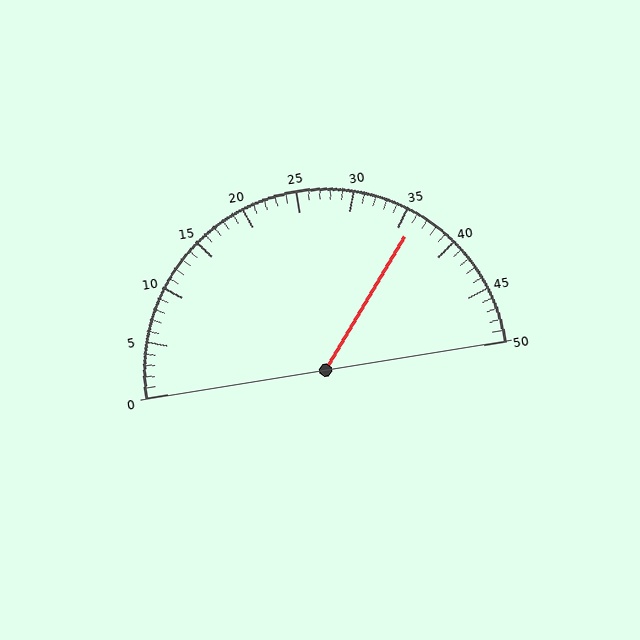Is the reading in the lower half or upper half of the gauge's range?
The reading is in the upper half of the range (0 to 50).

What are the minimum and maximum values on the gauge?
The gauge ranges from 0 to 50.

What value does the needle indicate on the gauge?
The needle indicates approximately 36.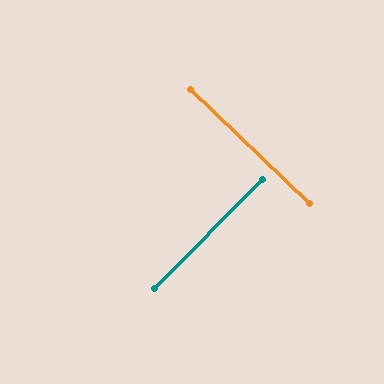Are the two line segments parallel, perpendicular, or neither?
Perpendicular — they meet at approximately 89°.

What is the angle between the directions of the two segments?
Approximately 89 degrees.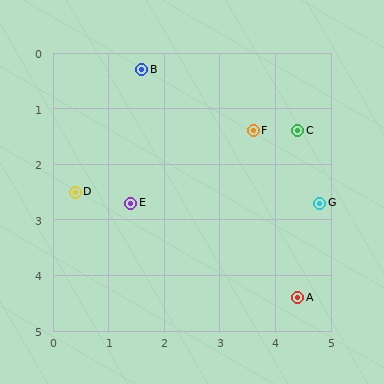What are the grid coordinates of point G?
Point G is at approximately (4.8, 2.7).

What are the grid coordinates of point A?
Point A is at approximately (4.4, 4.4).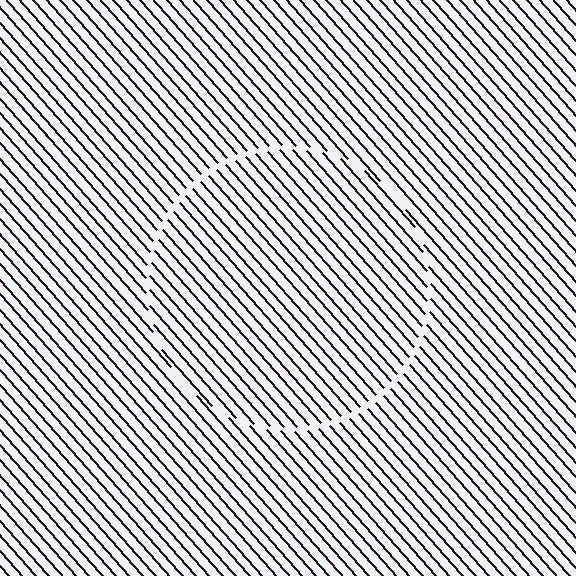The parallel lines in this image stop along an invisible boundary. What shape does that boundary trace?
An illusory circle. The interior of the shape contains the same grating, shifted by half a period — the contour is defined by the phase discontinuity where line-ends from the inner and outer gratings abut.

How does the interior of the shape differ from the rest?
The interior of the shape contains the same grating, shifted by half a period — the contour is defined by the phase discontinuity where line-ends from the inner and outer gratings abut.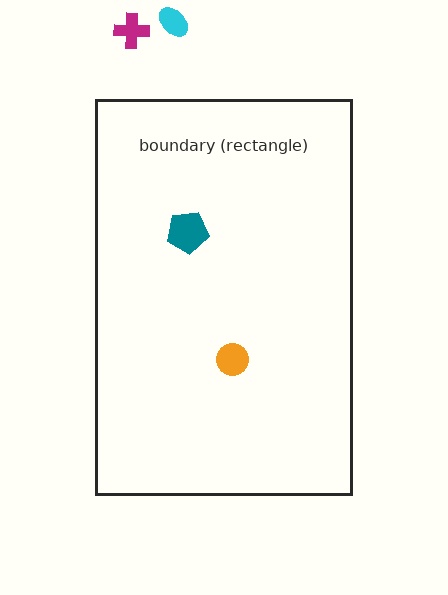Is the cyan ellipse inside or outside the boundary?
Outside.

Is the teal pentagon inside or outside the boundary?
Inside.